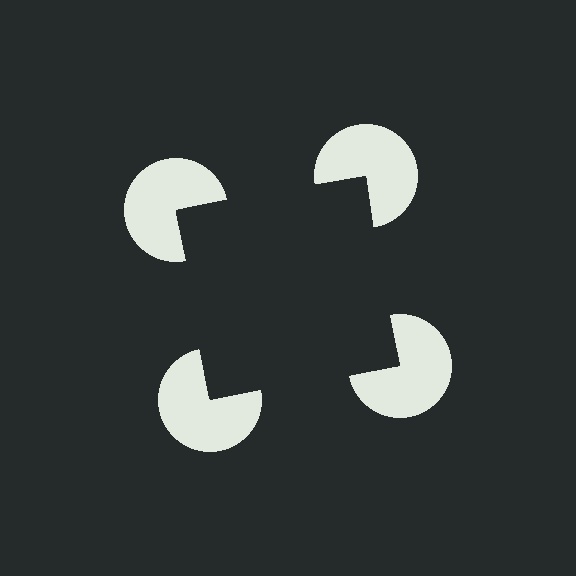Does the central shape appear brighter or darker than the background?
It typically appears slightly darker than the background, even though no actual brightness change is drawn.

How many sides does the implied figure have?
4 sides.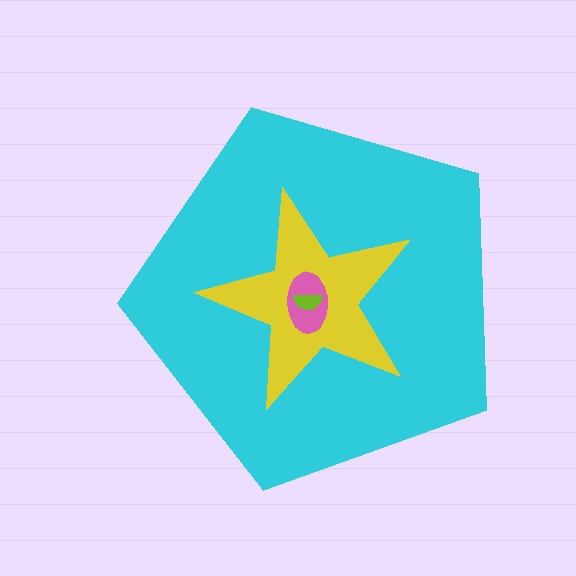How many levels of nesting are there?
4.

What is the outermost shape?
The cyan pentagon.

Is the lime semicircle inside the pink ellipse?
Yes.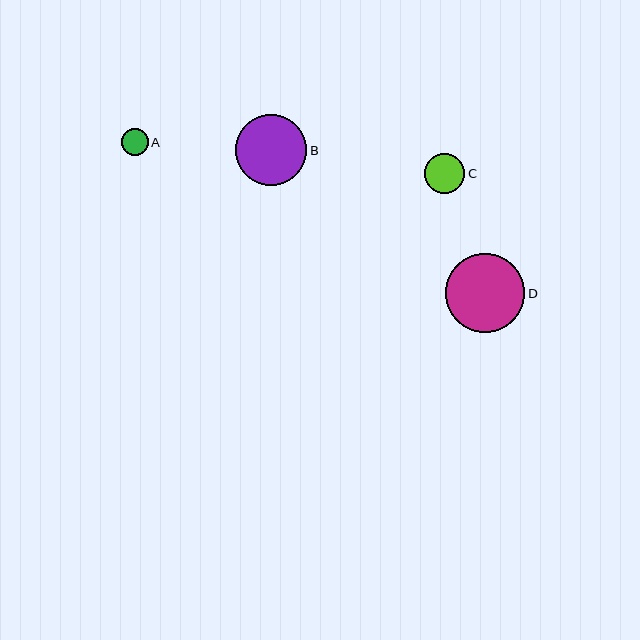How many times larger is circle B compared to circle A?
Circle B is approximately 2.6 times the size of circle A.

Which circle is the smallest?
Circle A is the smallest with a size of approximately 27 pixels.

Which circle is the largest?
Circle D is the largest with a size of approximately 79 pixels.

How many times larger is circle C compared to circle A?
Circle C is approximately 1.5 times the size of circle A.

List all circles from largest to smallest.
From largest to smallest: D, B, C, A.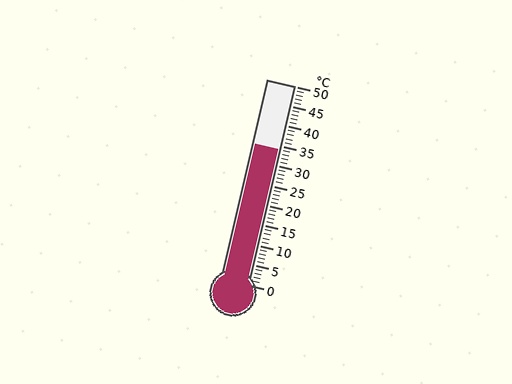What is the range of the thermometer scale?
The thermometer scale ranges from 0°C to 50°C.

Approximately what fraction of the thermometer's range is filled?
The thermometer is filled to approximately 70% of its range.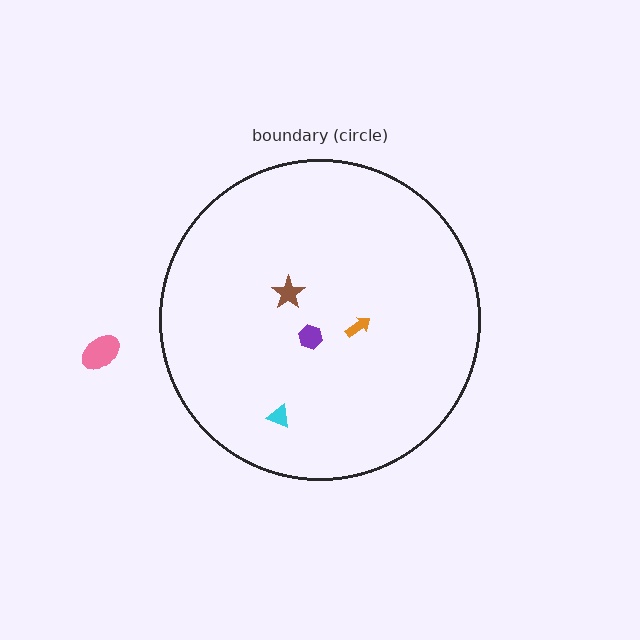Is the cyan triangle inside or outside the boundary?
Inside.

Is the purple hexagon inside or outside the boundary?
Inside.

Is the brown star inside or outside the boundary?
Inside.